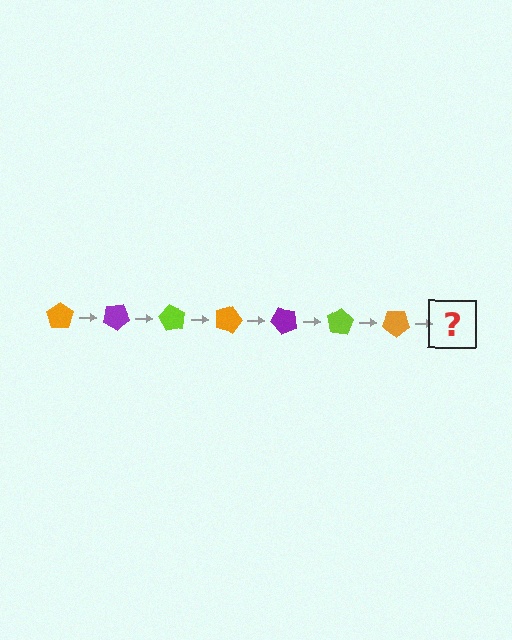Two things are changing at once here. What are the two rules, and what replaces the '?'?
The two rules are that it rotates 30 degrees each step and the color cycles through orange, purple, and lime. The '?' should be a purple pentagon, rotated 210 degrees from the start.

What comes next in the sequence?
The next element should be a purple pentagon, rotated 210 degrees from the start.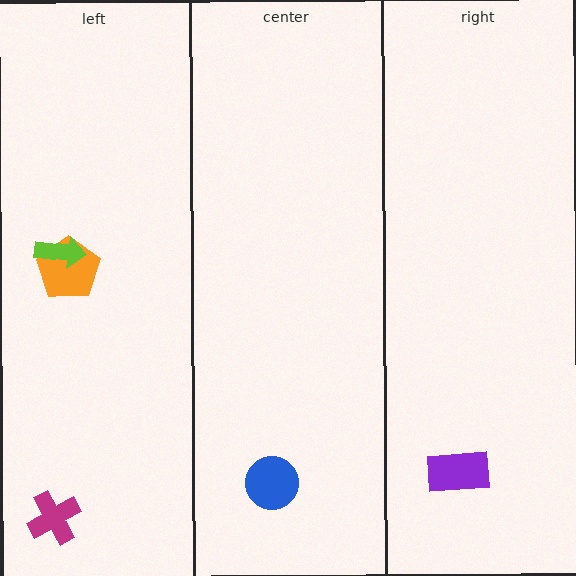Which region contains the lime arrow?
The left region.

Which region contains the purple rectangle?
The right region.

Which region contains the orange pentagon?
The left region.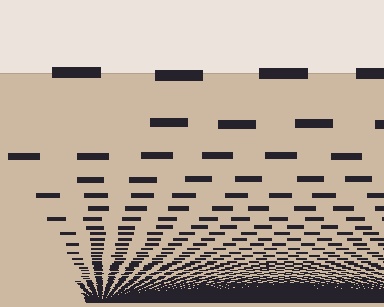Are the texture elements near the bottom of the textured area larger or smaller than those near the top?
Smaller. The gradient is inverted — elements near the bottom are smaller and denser.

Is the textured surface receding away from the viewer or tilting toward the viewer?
The surface appears to tilt toward the viewer. Texture elements get larger and sparser toward the top.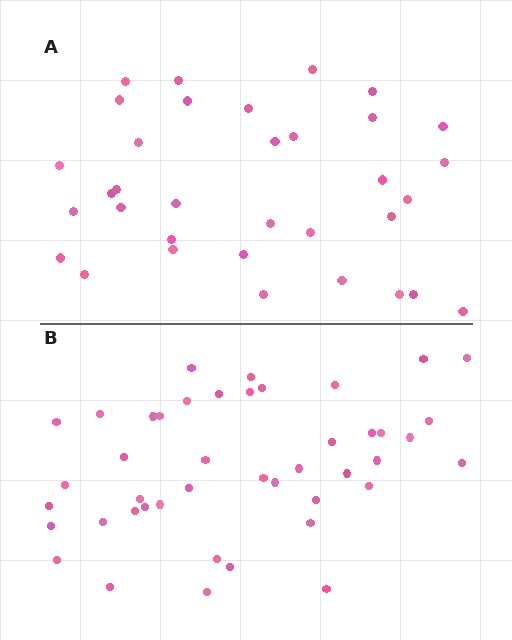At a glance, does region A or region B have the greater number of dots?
Region B (the bottom region) has more dots.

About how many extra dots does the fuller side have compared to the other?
Region B has roughly 10 or so more dots than region A.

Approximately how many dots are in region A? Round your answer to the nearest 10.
About 30 dots. (The exact count is 34, which rounds to 30.)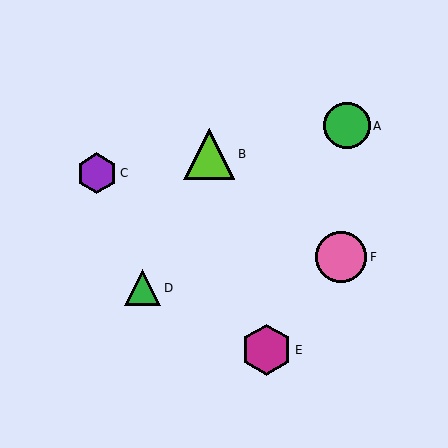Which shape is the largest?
The magenta hexagon (labeled E) is the largest.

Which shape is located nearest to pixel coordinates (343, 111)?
The green circle (labeled A) at (347, 126) is nearest to that location.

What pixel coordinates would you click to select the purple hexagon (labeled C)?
Click at (97, 173) to select the purple hexagon C.